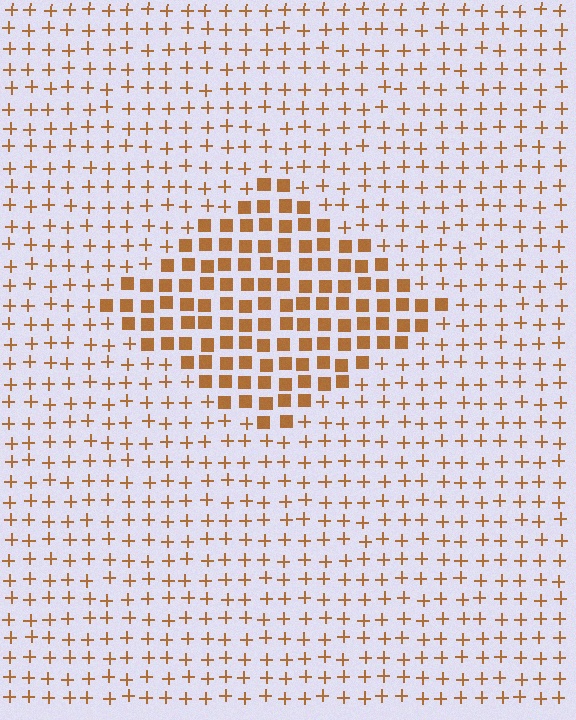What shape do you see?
I see a diamond.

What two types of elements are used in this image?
The image uses squares inside the diamond region and plus signs outside it.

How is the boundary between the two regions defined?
The boundary is defined by a change in element shape: squares inside vs. plus signs outside. All elements share the same color and spacing.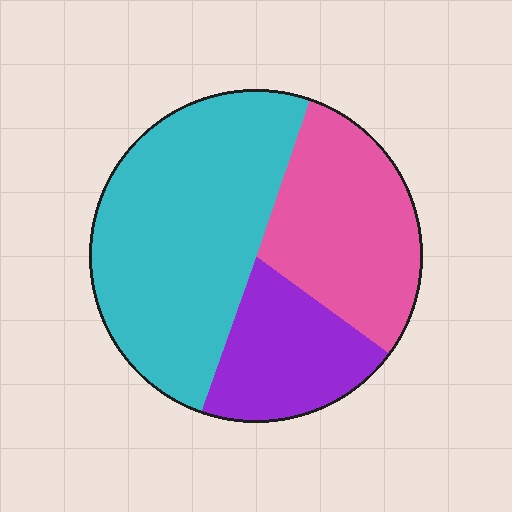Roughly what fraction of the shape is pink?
Pink covers 30% of the shape.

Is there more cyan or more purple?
Cyan.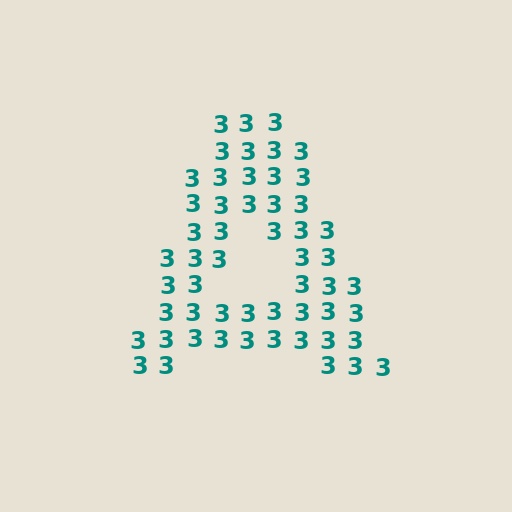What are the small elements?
The small elements are digit 3's.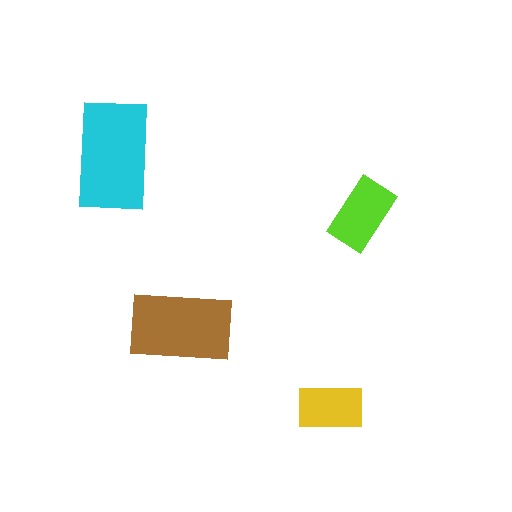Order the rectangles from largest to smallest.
the cyan one, the brown one, the lime one, the yellow one.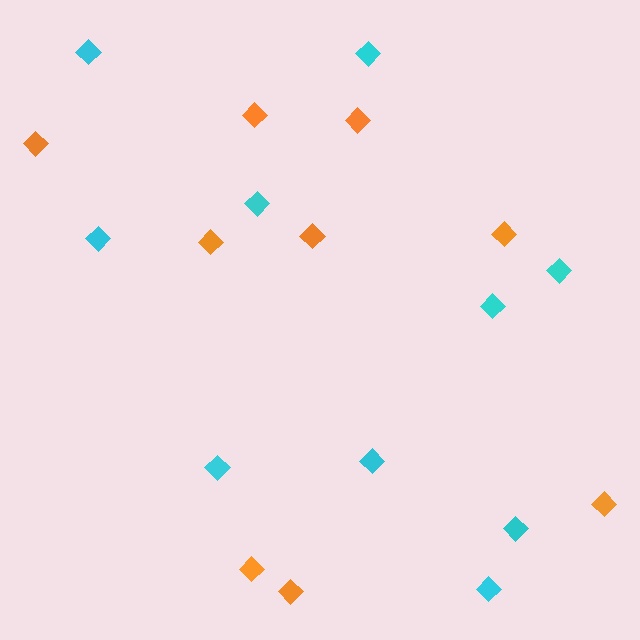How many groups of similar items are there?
There are 2 groups: one group of orange diamonds (9) and one group of cyan diamonds (10).